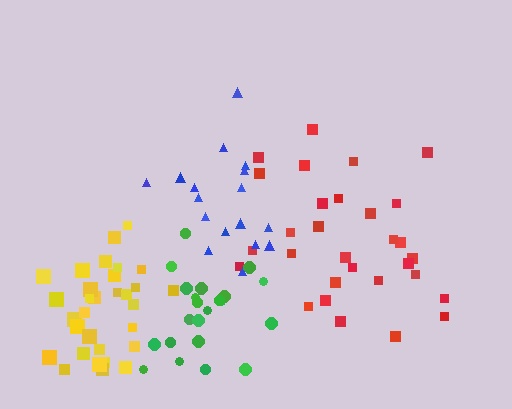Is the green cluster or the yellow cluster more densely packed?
Yellow.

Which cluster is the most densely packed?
Yellow.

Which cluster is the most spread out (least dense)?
Red.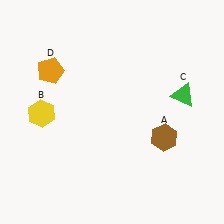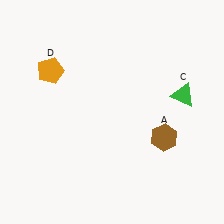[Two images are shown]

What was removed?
The yellow hexagon (B) was removed in Image 2.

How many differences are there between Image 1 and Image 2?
There is 1 difference between the two images.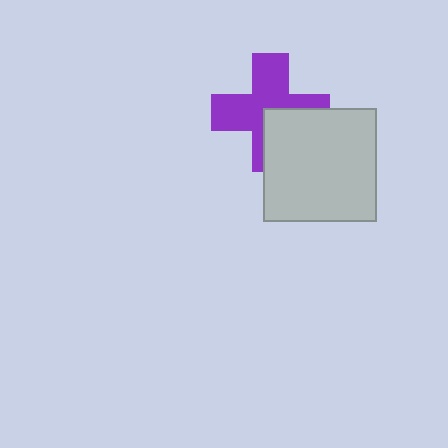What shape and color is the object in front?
The object in front is a light gray square.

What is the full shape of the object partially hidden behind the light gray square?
The partially hidden object is a purple cross.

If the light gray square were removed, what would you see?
You would see the complete purple cross.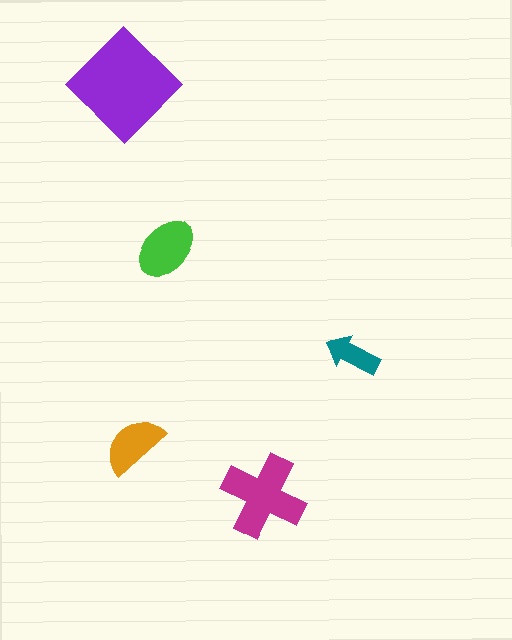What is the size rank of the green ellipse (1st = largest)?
3rd.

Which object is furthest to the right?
The teal arrow is rightmost.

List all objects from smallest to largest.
The teal arrow, the orange semicircle, the green ellipse, the magenta cross, the purple diamond.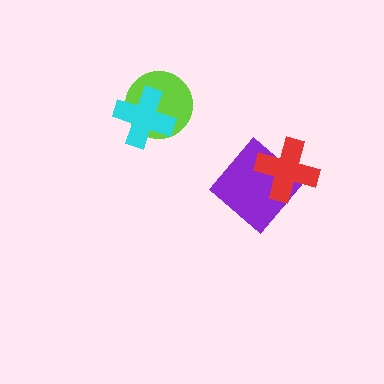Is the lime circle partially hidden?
Yes, it is partially covered by another shape.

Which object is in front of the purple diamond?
The red cross is in front of the purple diamond.